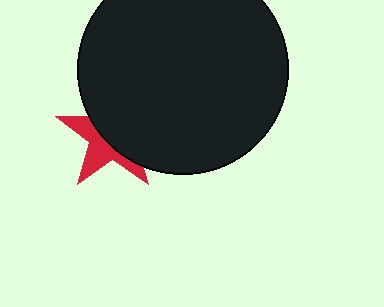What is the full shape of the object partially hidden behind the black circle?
The partially hidden object is a red star.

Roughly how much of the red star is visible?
A small part of it is visible (roughly 42%).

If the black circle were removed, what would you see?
You would see the complete red star.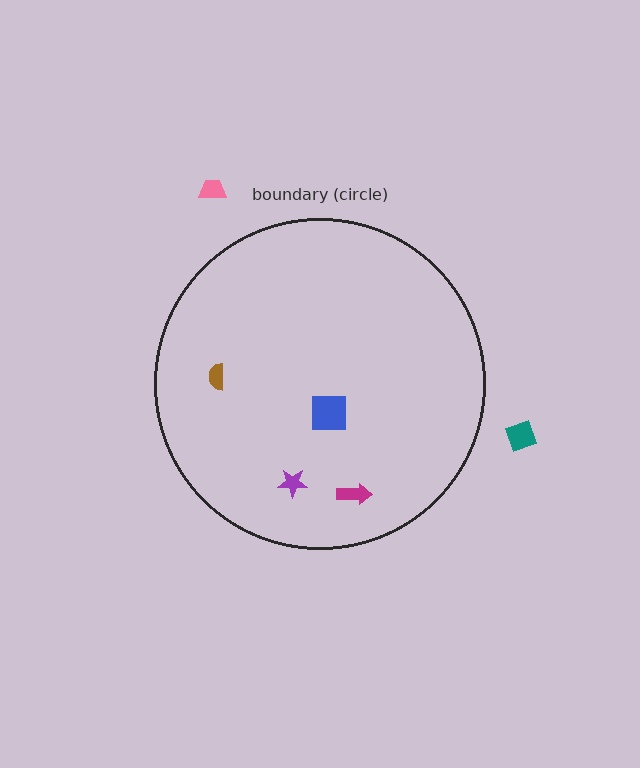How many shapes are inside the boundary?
4 inside, 2 outside.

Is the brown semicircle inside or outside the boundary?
Inside.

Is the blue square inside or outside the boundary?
Inside.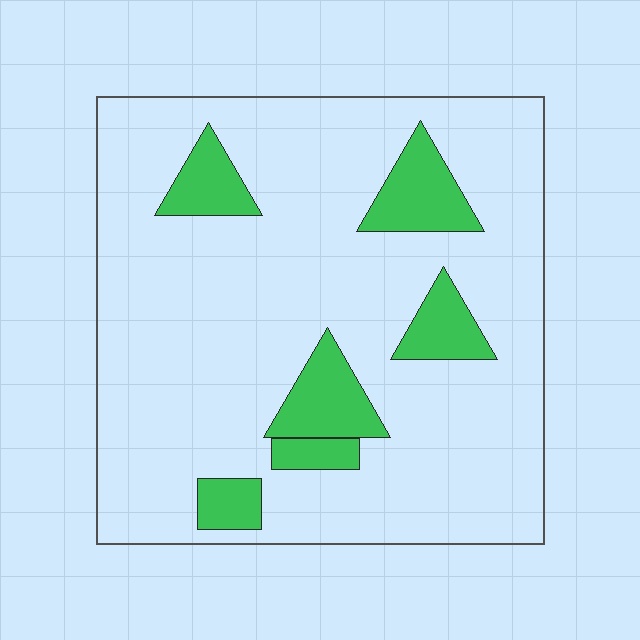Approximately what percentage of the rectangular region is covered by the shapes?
Approximately 15%.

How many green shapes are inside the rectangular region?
6.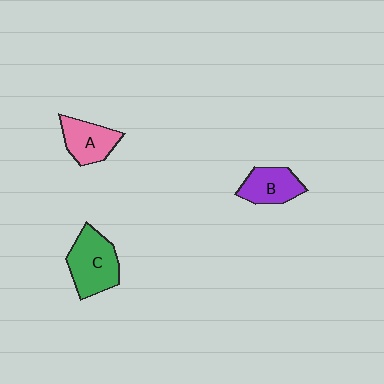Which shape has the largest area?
Shape C (green).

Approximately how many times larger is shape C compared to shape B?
Approximately 1.4 times.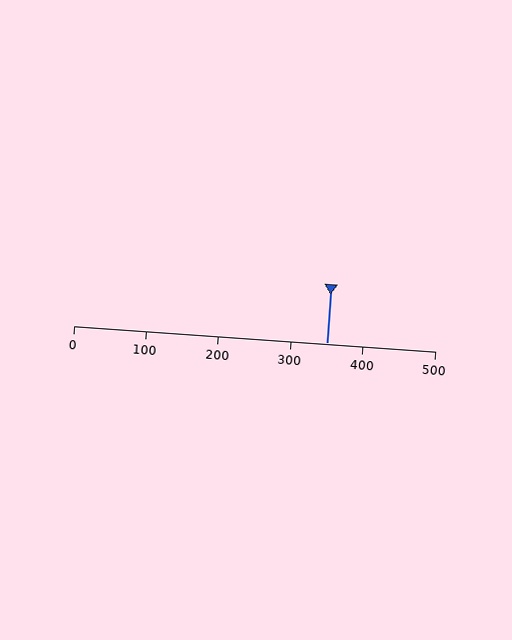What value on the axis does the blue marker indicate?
The marker indicates approximately 350.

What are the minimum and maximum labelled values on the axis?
The axis runs from 0 to 500.